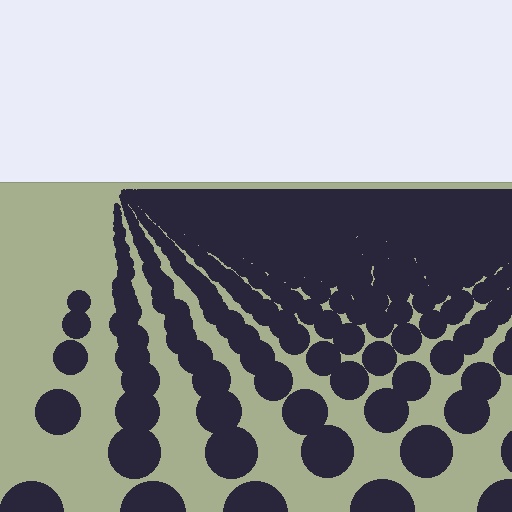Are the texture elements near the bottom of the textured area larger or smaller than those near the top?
Larger. Near the bottom, elements are closer to the viewer and appear at a bigger on-screen size.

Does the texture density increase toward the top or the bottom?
Density increases toward the top.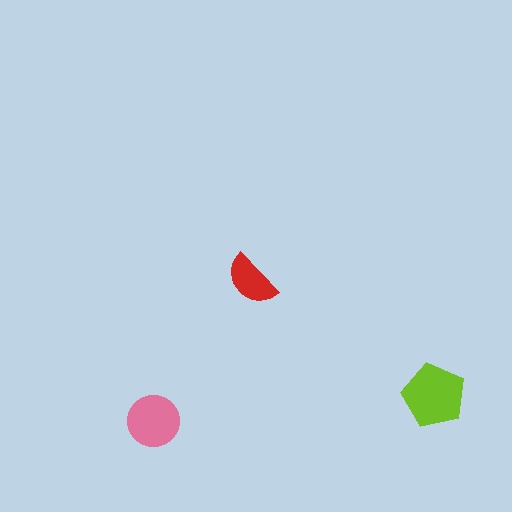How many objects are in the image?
There are 3 objects in the image.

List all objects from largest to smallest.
The lime pentagon, the pink circle, the red semicircle.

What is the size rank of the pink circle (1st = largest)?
2nd.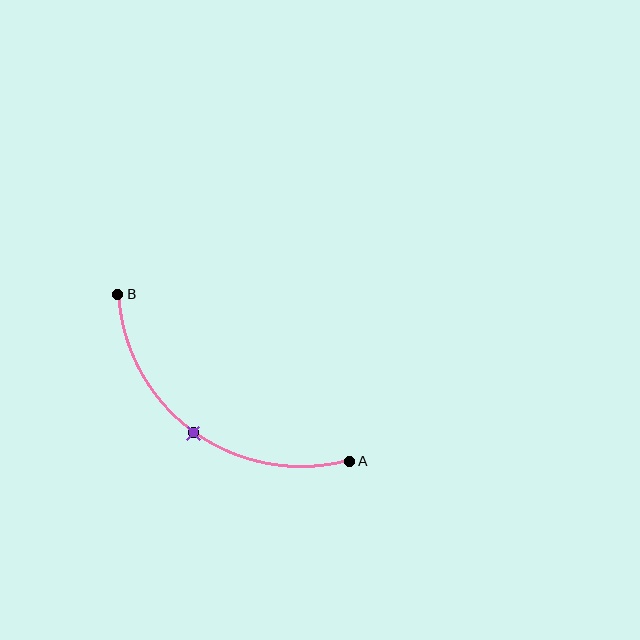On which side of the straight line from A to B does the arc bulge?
The arc bulges below and to the left of the straight line connecting A and B.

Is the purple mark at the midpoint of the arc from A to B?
Yes. The purple mark lies on the arc at equal arc-length from both A and B — it is the arc midpoint.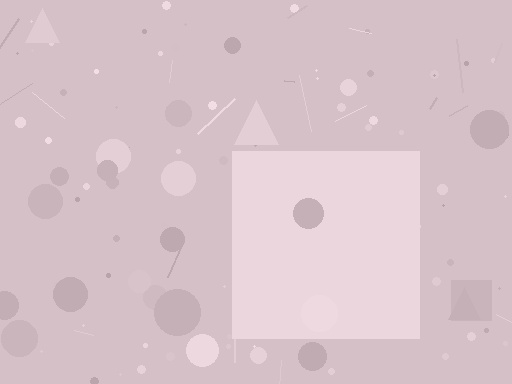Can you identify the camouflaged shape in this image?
The camouflaged shape is a square.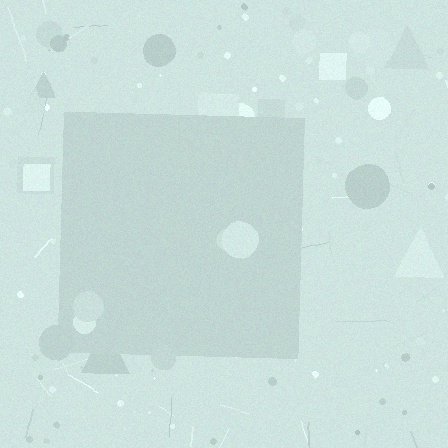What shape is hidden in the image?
A square is hidden in the image.